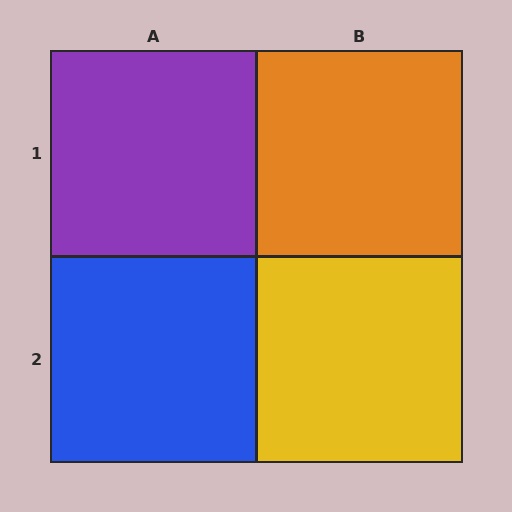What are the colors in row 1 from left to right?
Purple, orange.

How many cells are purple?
1 cell is purple.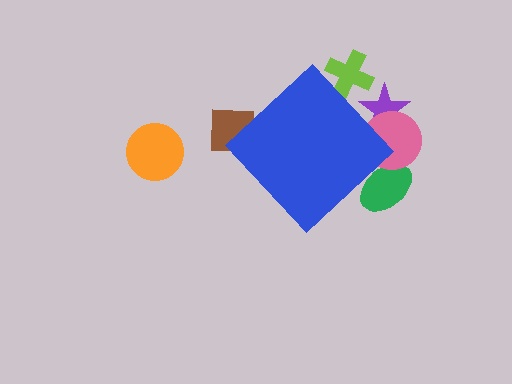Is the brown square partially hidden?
Yes, the brown square is partially hidden behind the blue diamond.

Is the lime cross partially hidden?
Yes, the lime cross is partially hidden behind the blue diamond.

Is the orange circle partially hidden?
No, the orange circle is fully visible.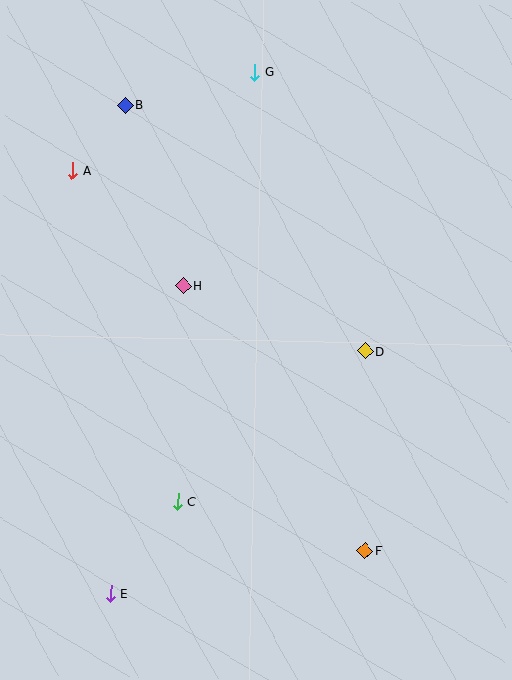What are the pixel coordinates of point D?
Point D is at (365, 351).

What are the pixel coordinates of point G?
Point G is at (254, 72).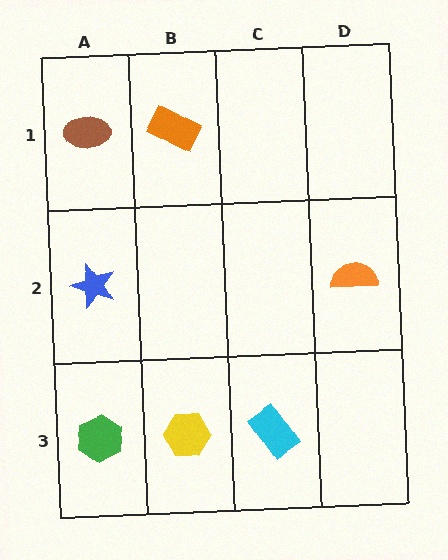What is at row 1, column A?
A brown ellipse.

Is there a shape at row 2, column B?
No, that cell is empty.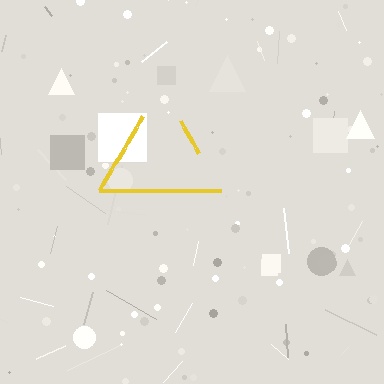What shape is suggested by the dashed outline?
The dashed outline suggests a triangle.